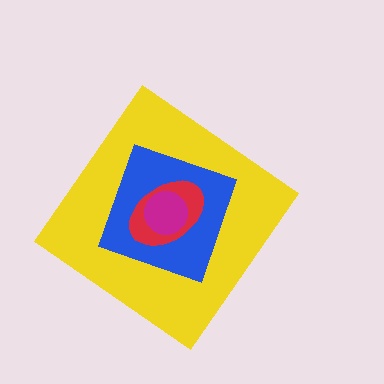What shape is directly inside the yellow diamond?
The blue square.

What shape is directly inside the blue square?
The red ellipse.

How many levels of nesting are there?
4.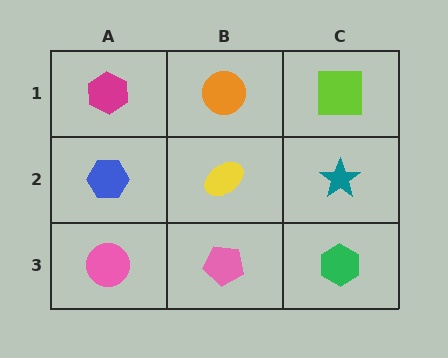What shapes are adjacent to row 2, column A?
A magenta hexagon (row 1, column A), a pink circle (row 3, column A), a yellow ellipse (row 2, column B).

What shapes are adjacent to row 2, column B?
An orange circle (row 1, column B), a pink pentagon (row 3, column B), a blue hexagon (row 2, column A), a teal star (row 2, column C).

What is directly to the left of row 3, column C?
A pink pentagon.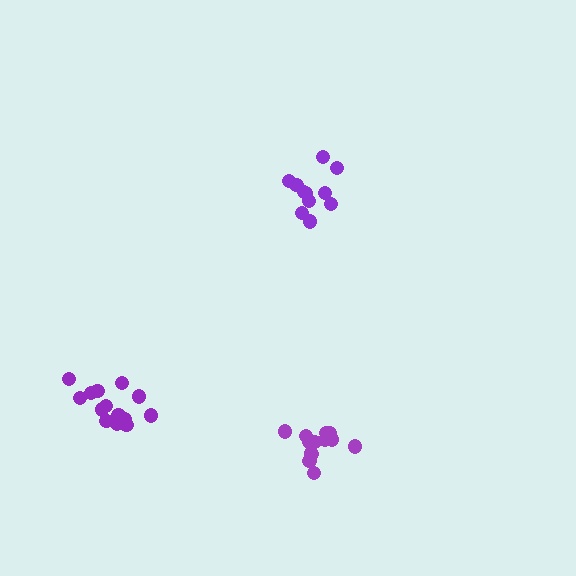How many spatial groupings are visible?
There are 3 spatial groupings.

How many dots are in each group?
Group 1: 14 dots, Group 2: 11 dots, Group 3: 13 dots (38 total).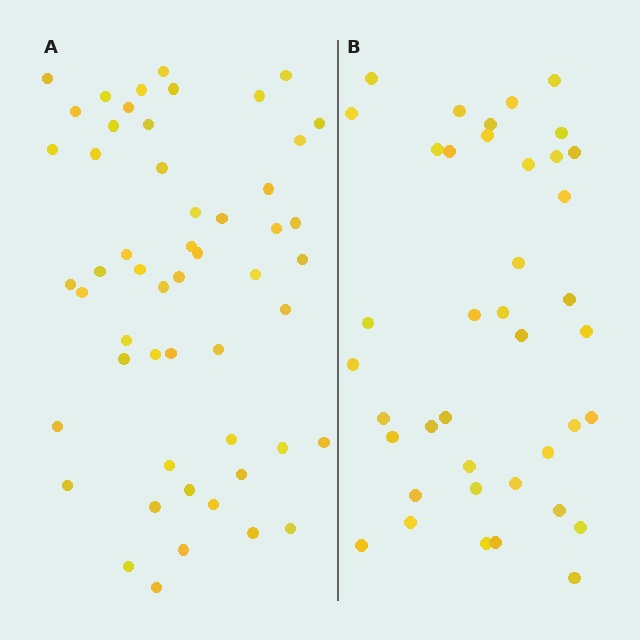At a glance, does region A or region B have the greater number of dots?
Region A (the left region) has more dots.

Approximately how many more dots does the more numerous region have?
Region A has approximately 15 more dots than region B.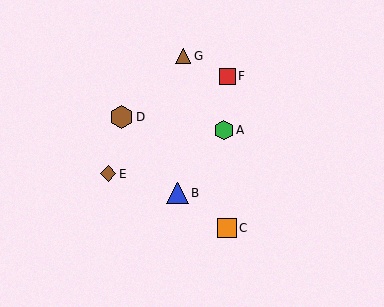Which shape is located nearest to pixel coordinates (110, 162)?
The brown diamond (labeled E) at (108, 174) is nearest to that location.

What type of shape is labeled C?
Shape C is an orange square.